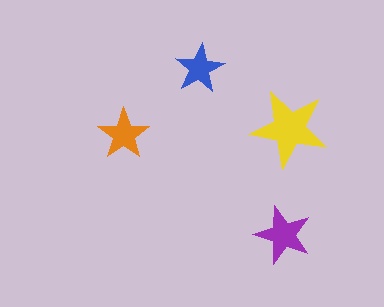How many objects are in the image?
There are 4 objects in the image.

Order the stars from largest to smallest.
the yellow one, the purple one, the orange one, the blue one.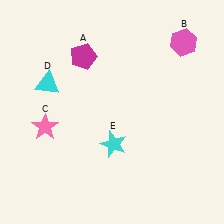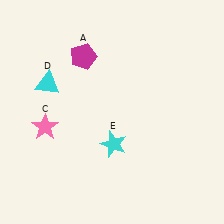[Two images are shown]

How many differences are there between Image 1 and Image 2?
There is 1 difference between the two images.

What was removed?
The pink hexagon (B) was removed in Image 2.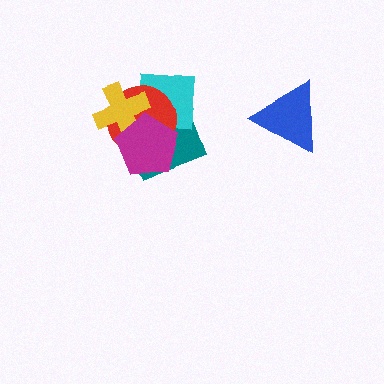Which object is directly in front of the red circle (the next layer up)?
The yellow cross is directly in front of the red circle.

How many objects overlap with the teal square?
4 objects overlap with the teal square.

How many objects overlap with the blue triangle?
0 objects overlap with the blue triangle.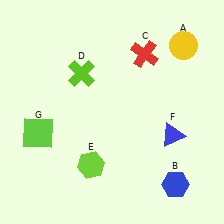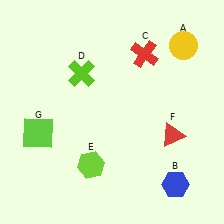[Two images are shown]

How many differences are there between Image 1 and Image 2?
There is 1 difference between the two images.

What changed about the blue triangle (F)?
In Image 1, F is blue. In Image 2, it changed to red.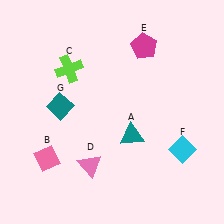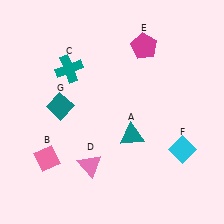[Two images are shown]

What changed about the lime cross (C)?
In Image 1, C is lime. In Image 2, it changed to teal.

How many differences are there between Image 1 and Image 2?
There is 1 difference between the two images.